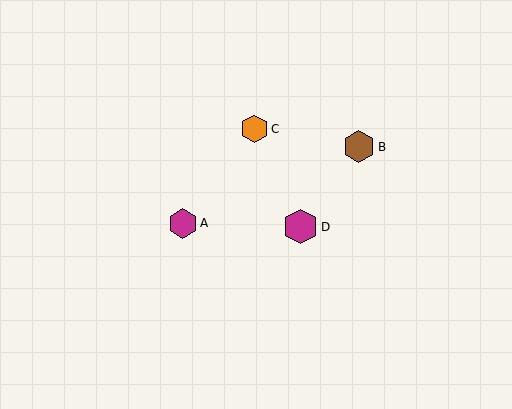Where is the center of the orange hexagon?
The center of the orange hexagon is at (255, 129).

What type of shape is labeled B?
Shape B is a brown hexagon.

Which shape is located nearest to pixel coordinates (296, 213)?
The magenta hexagon (labeled D) at (301, 227) is nearest to that location.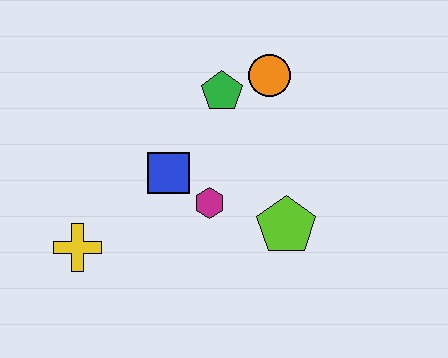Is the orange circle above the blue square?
Yes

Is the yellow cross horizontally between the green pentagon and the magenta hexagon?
No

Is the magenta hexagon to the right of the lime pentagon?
No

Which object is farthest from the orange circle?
The yellow cross is farthest from the orange circle.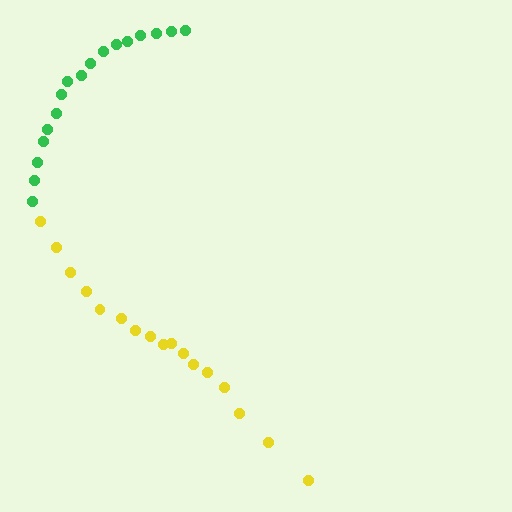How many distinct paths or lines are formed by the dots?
There are 2 distinct paths.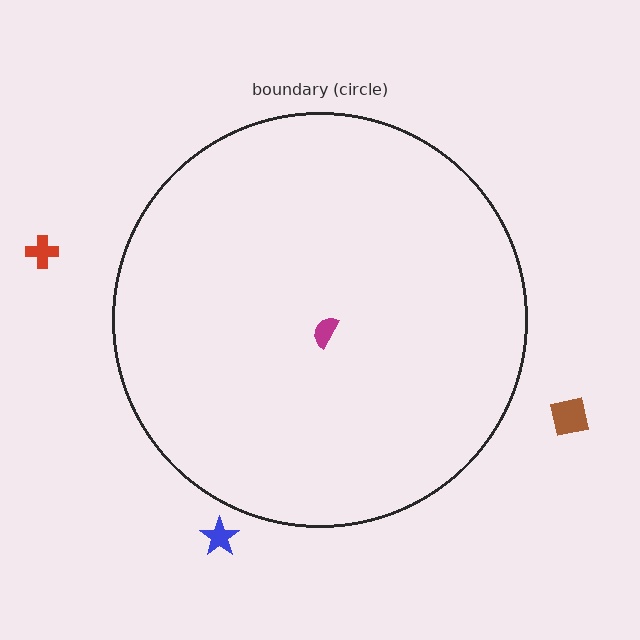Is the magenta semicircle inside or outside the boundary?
Inside.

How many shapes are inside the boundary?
1 inside, 3 outside.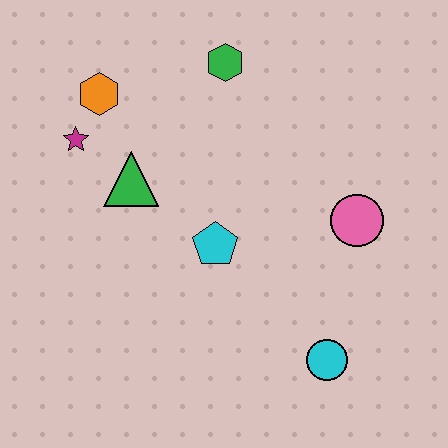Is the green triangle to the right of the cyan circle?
No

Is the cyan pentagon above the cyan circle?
Yes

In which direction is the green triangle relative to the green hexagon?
The green triangle is below the green hexagon.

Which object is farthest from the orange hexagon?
The cyan circle is farthest from the orange hexagon.